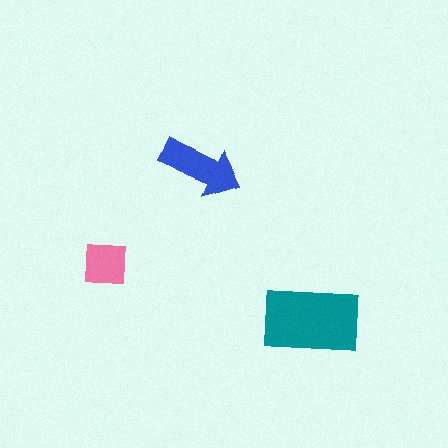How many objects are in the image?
There are 3 objects in the image.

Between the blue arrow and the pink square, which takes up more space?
The blue arrow.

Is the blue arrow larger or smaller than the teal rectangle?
Smaller.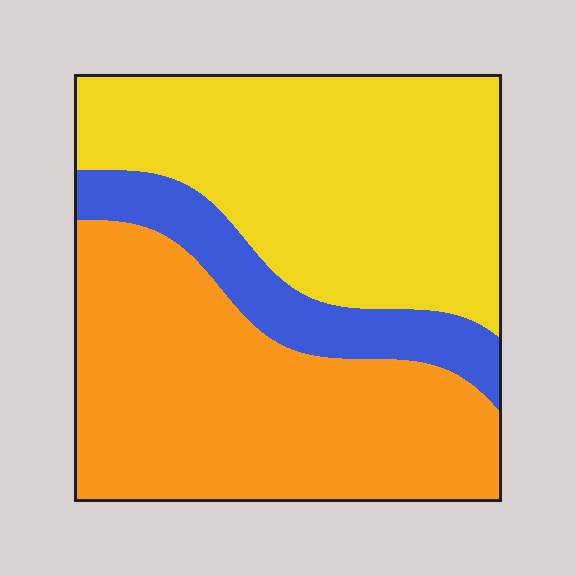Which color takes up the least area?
Blue, at roughly 15%.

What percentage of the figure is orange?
Orange takes up between a quarter and a half of the figure.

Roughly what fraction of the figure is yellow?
Yellow takes up about two fifths (2/5) of the figure.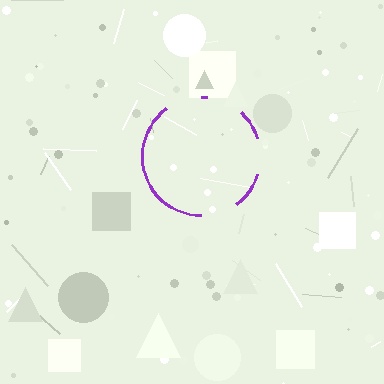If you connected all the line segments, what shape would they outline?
They would outline a circle.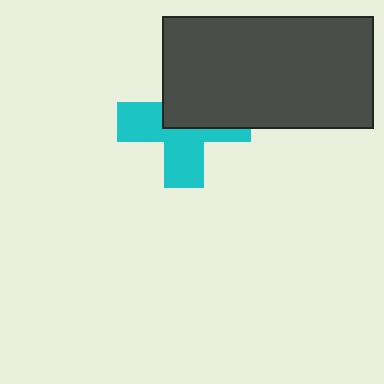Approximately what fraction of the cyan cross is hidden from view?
Roughly 48% of the cyan cross is hidden behind the dark gray rectangle.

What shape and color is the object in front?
The object in front is a dark gray rectangle.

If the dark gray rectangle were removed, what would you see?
You would see the complete cyan cross.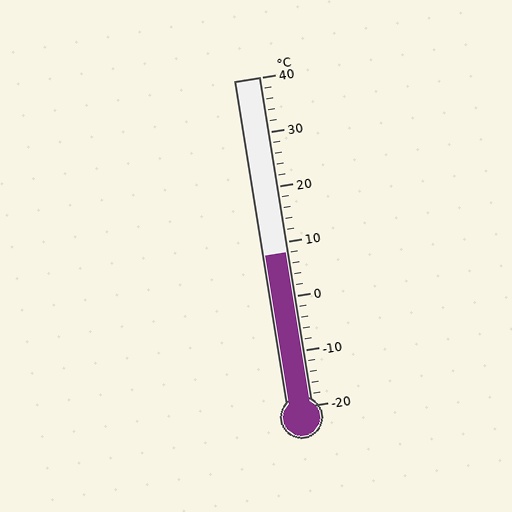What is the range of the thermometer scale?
The thermometer scale ranges from -20°C to 40°C.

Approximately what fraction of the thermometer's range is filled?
The thermometer is filled to approximately 45% of its range.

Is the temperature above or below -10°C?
The temperature is above -10°C.